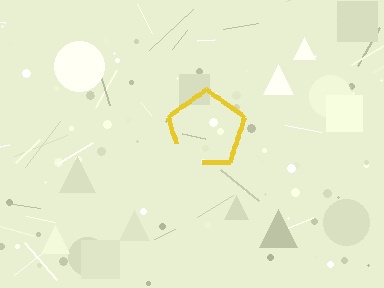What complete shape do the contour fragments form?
The contour fragments form a pentagon.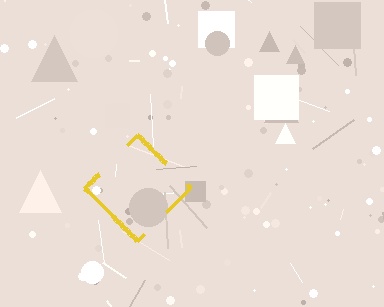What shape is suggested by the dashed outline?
The dashed outline suggests a diamond.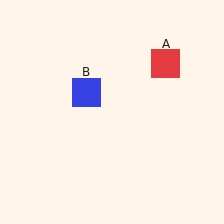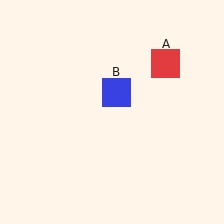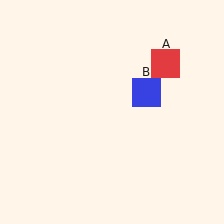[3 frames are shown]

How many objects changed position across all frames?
1 object changed position: blue square (object B).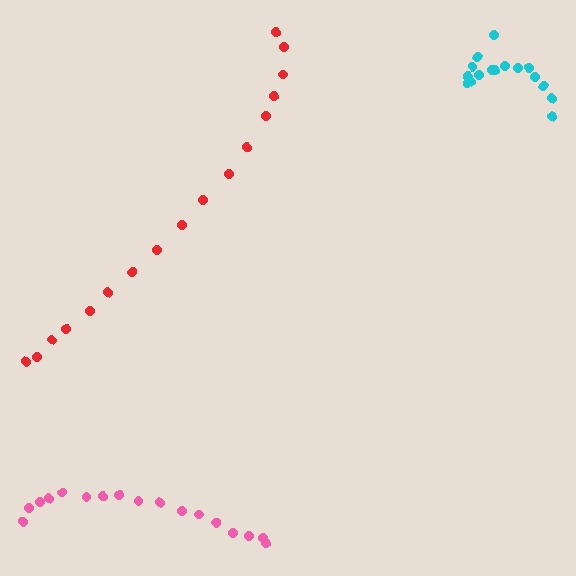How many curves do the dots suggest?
There are 3 distinct paths.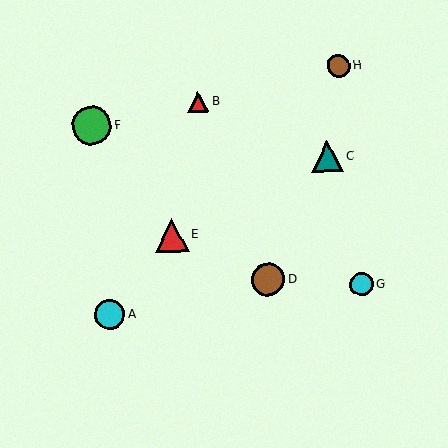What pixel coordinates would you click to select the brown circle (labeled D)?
Click at (268, 280) to select the brown circle D.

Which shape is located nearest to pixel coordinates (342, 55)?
The brown circle (labeled H) at (338, 66) is nearest to that location.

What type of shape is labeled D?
Shape D is a brown circle.